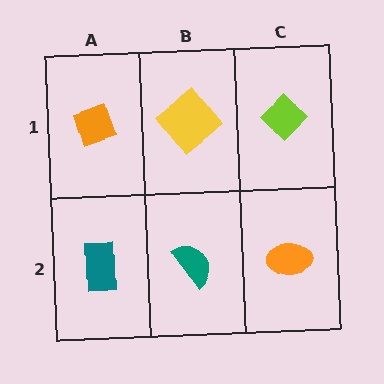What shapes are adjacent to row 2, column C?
A lime diamond (row 1, column C), a teal semicircle (row 2, column B).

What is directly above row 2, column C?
A lime diamond.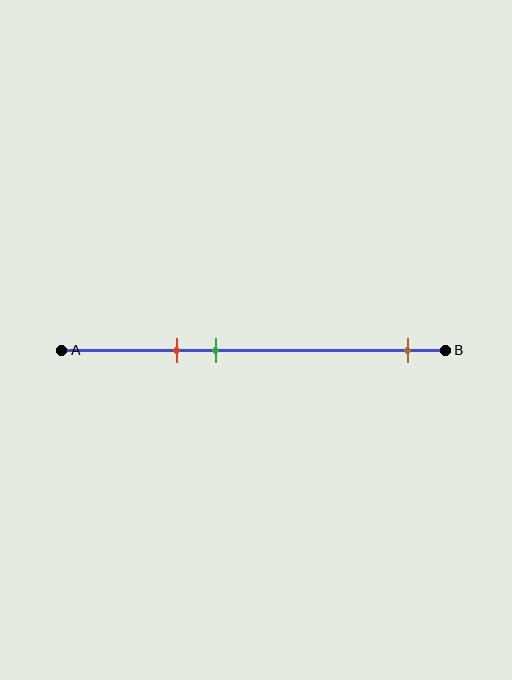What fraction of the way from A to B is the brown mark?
The brown mark is approximately 90% (0.9) of the way from A to B.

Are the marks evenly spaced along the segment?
No, the marks are not evenly spaced.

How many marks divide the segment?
There are 3 marks dividing the segment.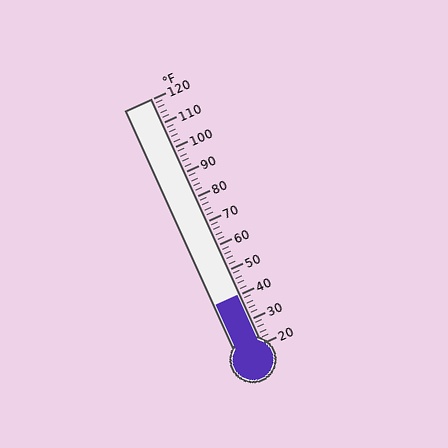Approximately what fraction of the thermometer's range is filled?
The thermometer is filled to approximately 20% of its range.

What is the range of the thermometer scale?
The thermometer scale ranges from 20°F to 120°F.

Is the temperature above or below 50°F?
The temperature is below 50°F.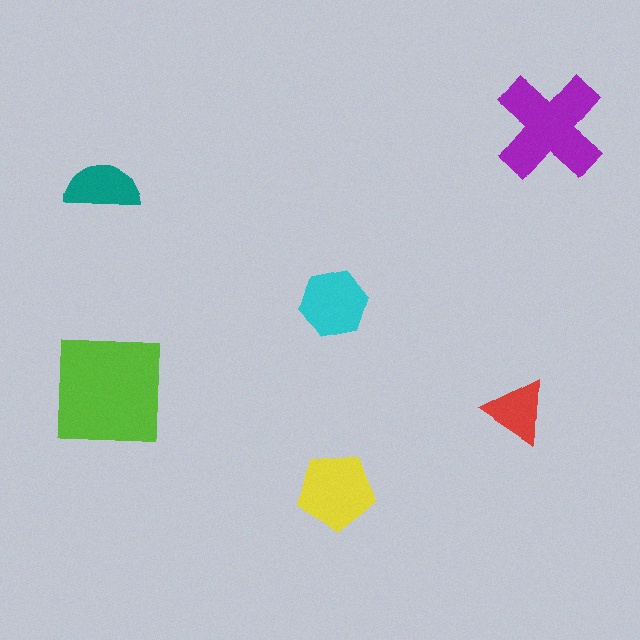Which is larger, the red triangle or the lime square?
The lime square.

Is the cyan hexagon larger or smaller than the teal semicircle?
Larger.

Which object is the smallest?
The red triangle.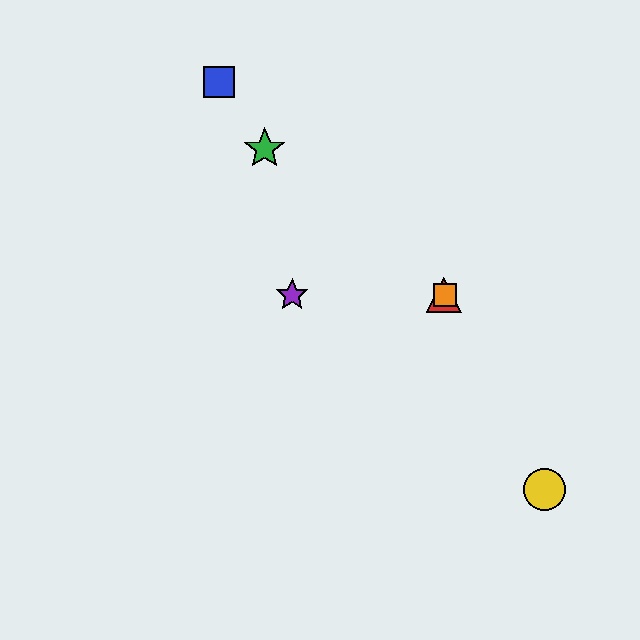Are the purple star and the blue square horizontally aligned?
No, the purple star is at y≈295 and the blue square is at y≈82.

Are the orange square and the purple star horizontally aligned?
Yes, both are at y≈295.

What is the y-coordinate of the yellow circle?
The yellow circle is at y≈490.